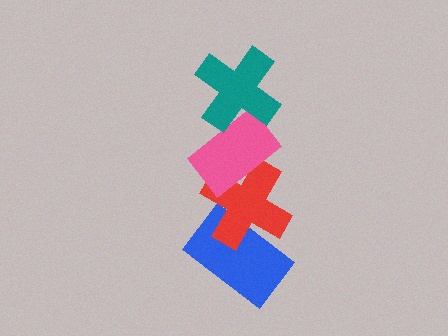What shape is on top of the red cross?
The pink rectangle is on top of the red cross.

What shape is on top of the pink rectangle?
The teal cross is on top of the pink rectangle.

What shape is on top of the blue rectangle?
The red cross is on top of the blue rectangle.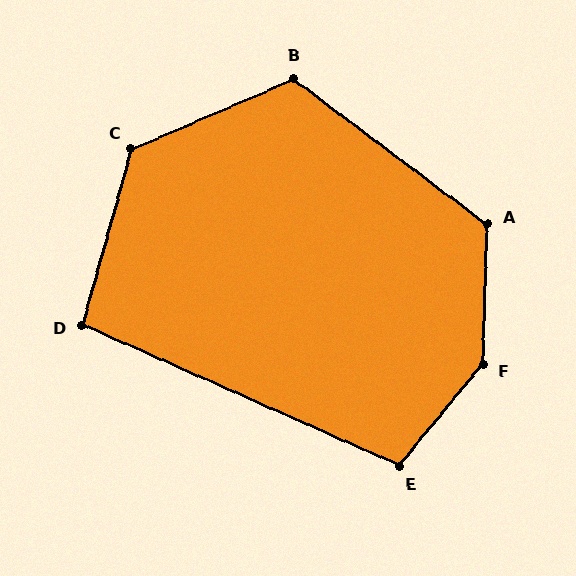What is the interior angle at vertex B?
Approximately 120 degrees (obtuse).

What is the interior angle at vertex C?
Approximately 129 degrees (obtuse).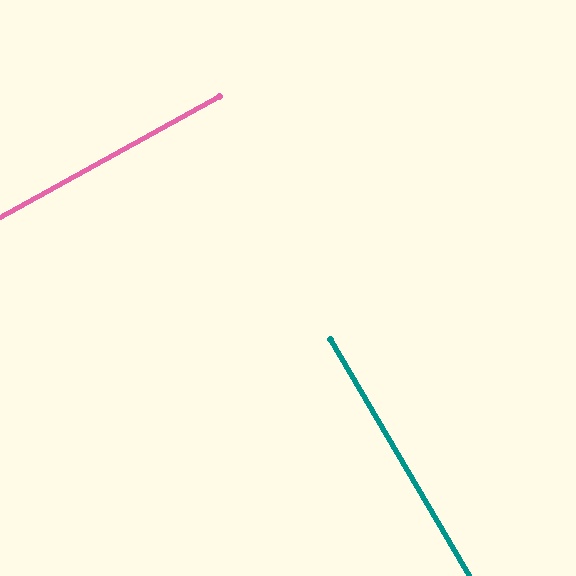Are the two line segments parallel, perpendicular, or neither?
Perpendicular — they meet at approximately 88°.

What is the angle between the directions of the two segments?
Approximately 88 degrees.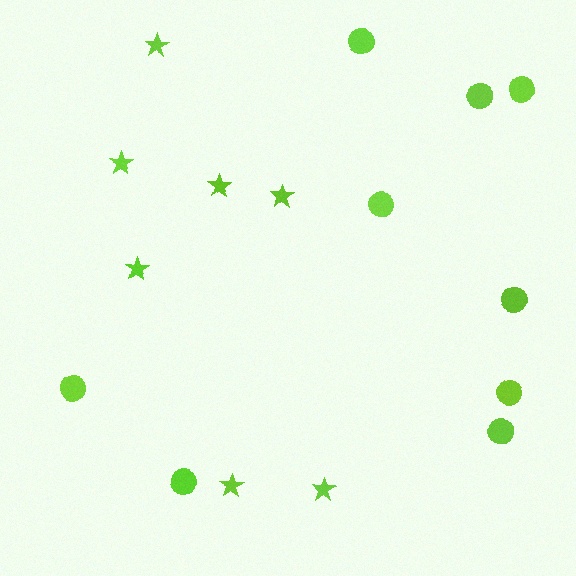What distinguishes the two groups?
There are 2 groups: one group of stars (7) and one group of circles (9).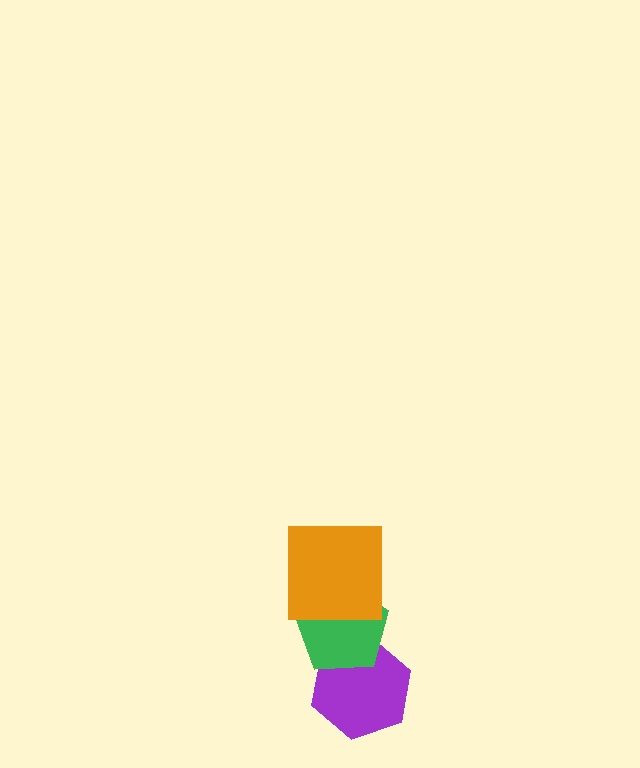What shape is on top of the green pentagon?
The orange square is on top of the green pentagon.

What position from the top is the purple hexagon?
The purple hexagon is 3rd from the top.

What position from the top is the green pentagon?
The green pentagon is 2nd from the top.